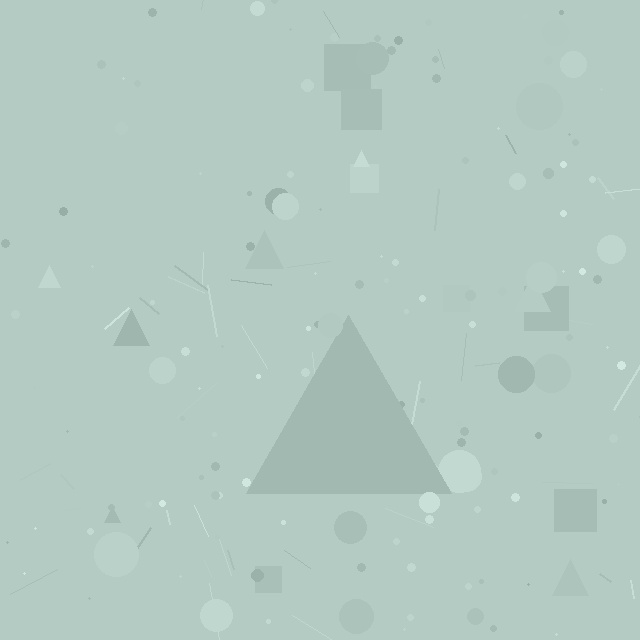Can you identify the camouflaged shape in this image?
The camouflaged shape is a triangle.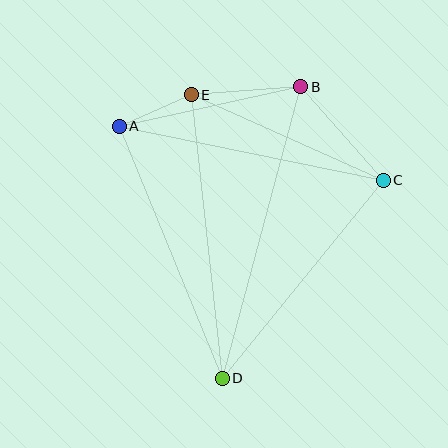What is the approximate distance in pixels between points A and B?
The distance between A and B is approximately 186 pixels.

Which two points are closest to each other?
Points A and E are closest to each other.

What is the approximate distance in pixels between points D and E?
The distance between D and E is approximately 285 pixels.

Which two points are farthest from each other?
Points B and D are farthest from each other.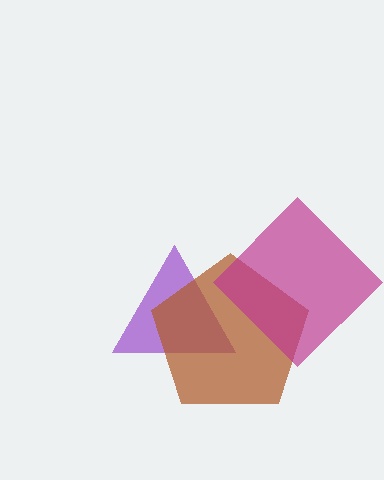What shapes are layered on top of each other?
The layered shapes are: a purple triangle, a brown pentagon, a magenta diamond.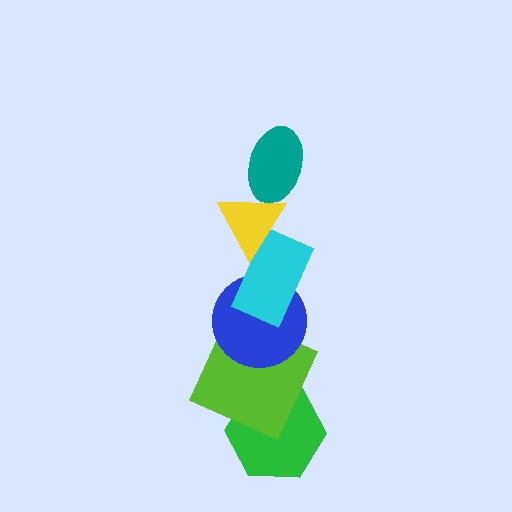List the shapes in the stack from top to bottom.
From top to bottom: the teal ellipse, the yellow triangle, the cyan rectangle, the blue circle, the lime square, the green hexagon.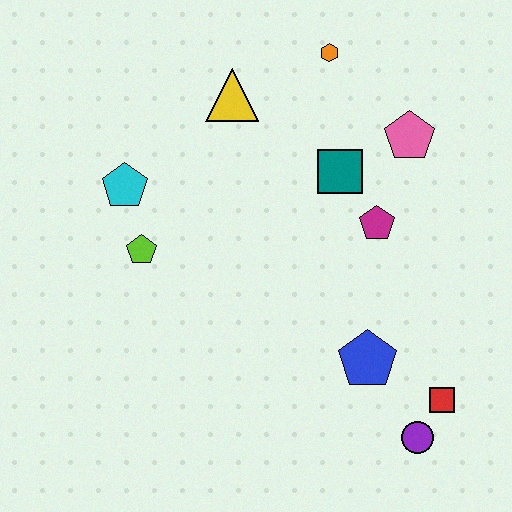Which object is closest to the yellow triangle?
The orange hexagon is closest to the yellow triangle.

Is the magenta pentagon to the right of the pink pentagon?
No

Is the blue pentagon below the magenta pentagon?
Yes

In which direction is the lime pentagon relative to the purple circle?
The lime pentagon is to the left of the purple circle.